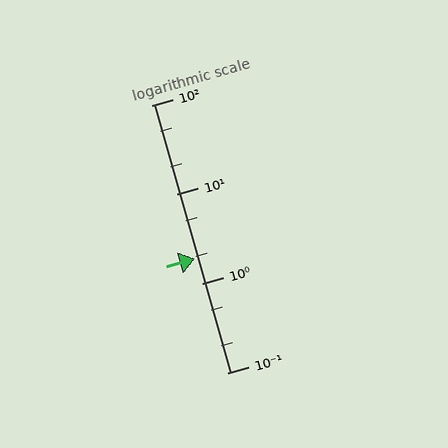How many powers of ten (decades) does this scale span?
The scale spans 3 decades, from 0.1 to 100.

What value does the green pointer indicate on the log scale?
The pointer indicates approximately 1.9.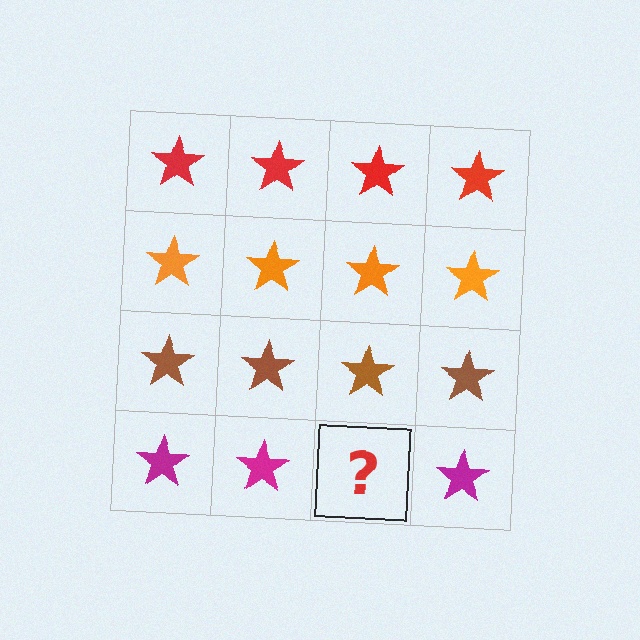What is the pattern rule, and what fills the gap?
The rule is that each row has a consistent color. The gap should be filled with a magenta star.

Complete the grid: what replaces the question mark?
The question mark should be replaced with a magenta star.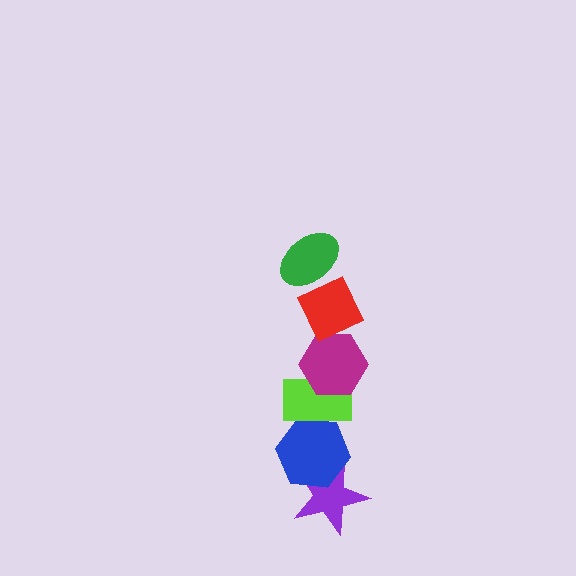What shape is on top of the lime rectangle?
The magenta hexagon is on top of the lime rectangle.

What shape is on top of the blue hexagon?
The lime rectangle is on top of the blue hexagon.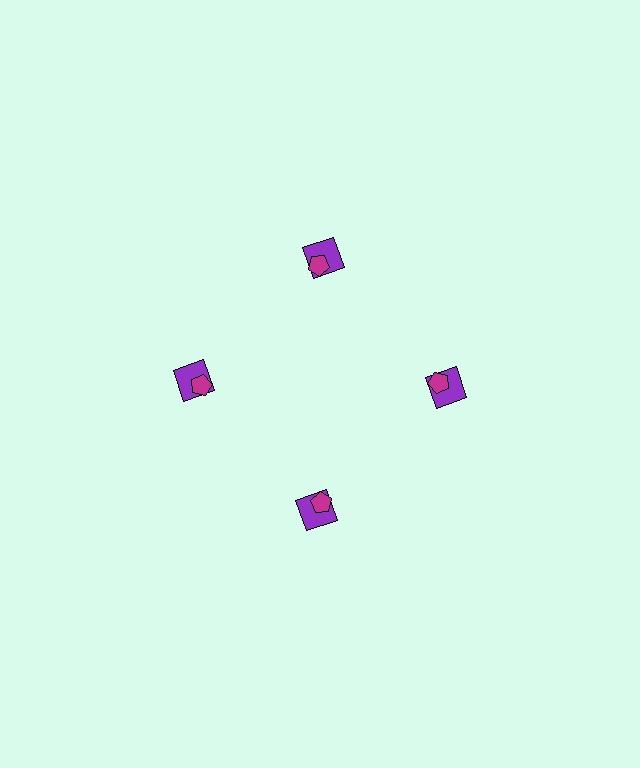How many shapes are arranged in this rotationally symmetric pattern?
There are 8 shapes, arranged in 4 groups of 2.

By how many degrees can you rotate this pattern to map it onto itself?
The pattern maps onto itself every 90 degrees of rotation.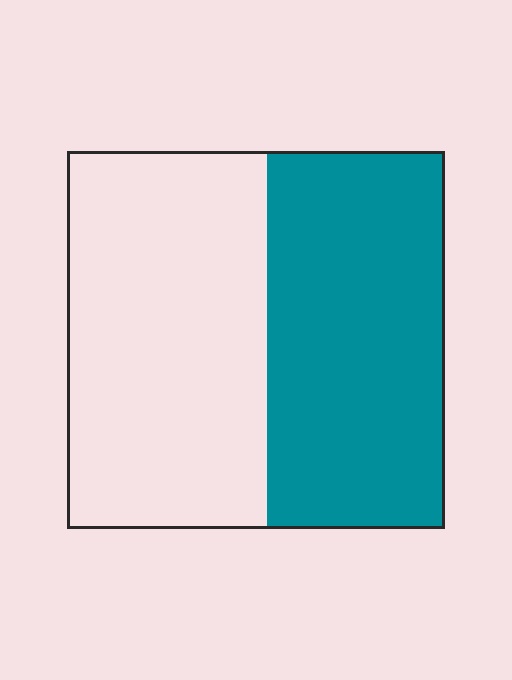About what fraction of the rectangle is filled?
About one half (1/2).